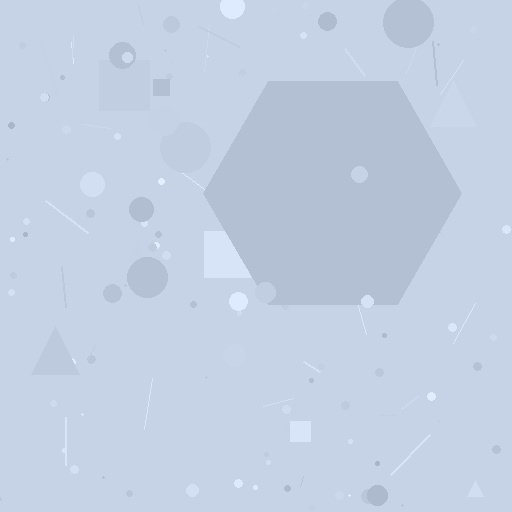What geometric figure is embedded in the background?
A hexagon is embedded in the background.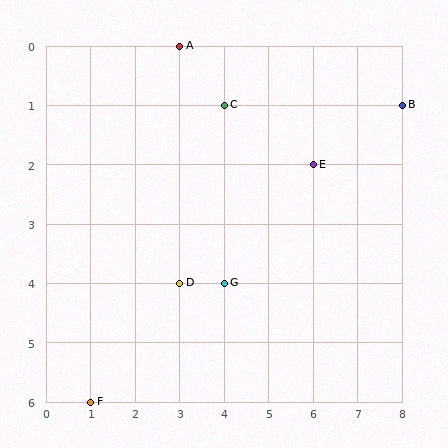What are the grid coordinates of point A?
Point A is at grid coordinates (3, 0).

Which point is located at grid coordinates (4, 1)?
Point C is at (4, 1).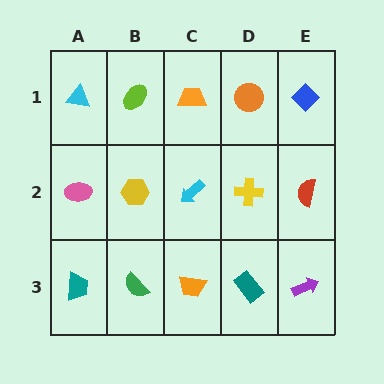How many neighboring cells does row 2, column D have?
4.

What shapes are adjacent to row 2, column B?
A lime ellipse (row 1, column B), a green semicircle (row 3, column B), a pink ellipse (row 2, column A), a cyan arrow (row 2, column C).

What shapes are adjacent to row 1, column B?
A yellow hexagon (row 2, column B), a cyan triangle (row 1, column A), an orange trapezoid (row 1, column C).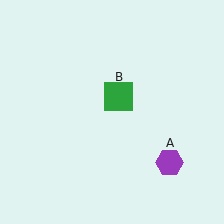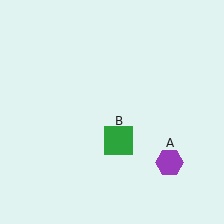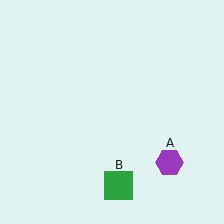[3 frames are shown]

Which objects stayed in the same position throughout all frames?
Purple hexagon (object A) remained stationary.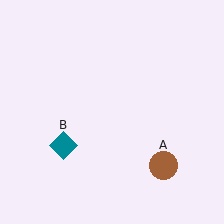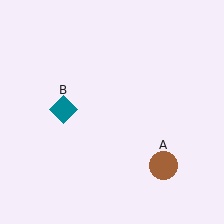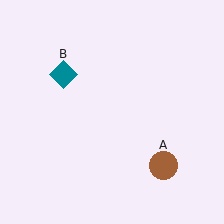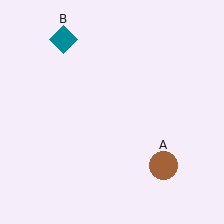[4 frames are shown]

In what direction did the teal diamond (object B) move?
The teal diamond (object B) moved up.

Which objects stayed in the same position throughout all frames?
Brown circle (object A) remained stationary.